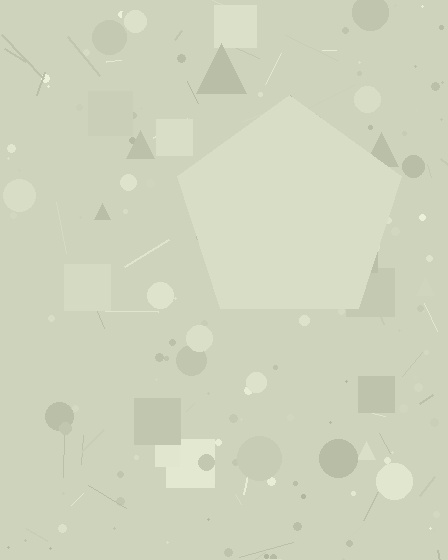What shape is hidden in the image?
A pentagon is hidden in the image.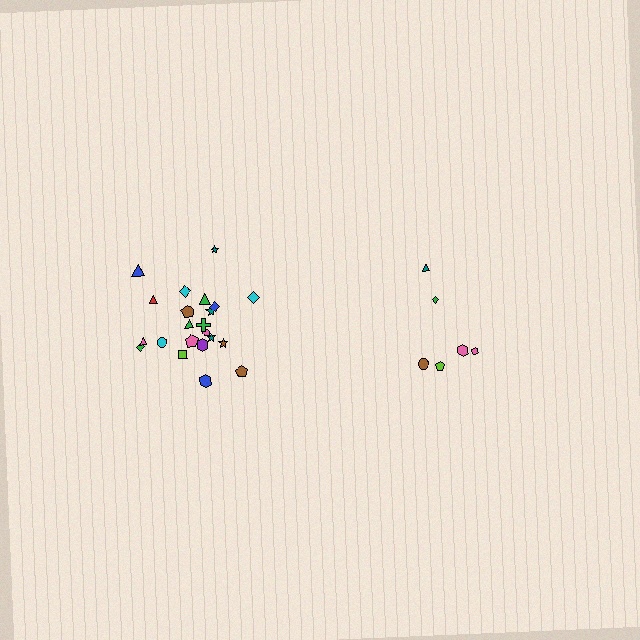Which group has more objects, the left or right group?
The left group.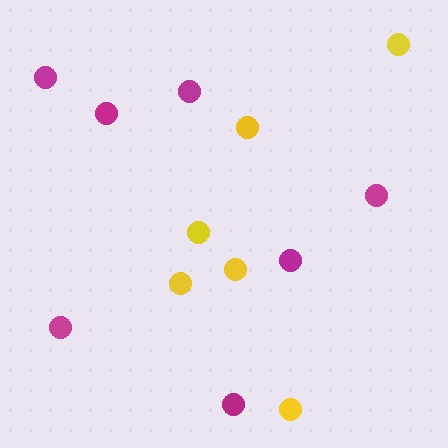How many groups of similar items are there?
There are 2 groups: one group of magenta circles (7) and one group of yellow circles (6).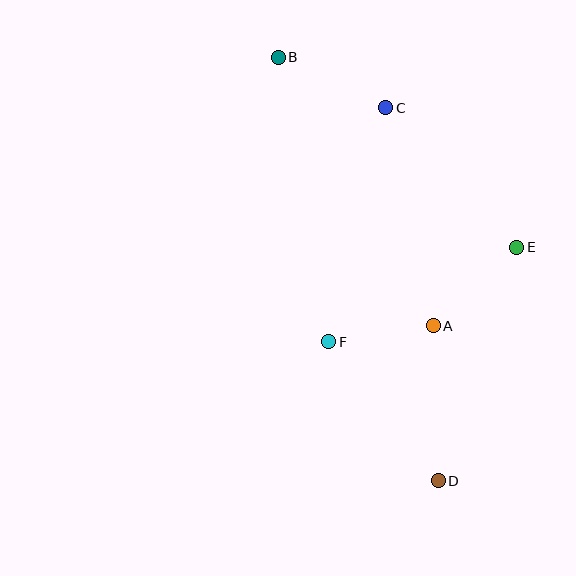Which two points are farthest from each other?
Points B and D are farthest from each other.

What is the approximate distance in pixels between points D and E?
The distance between D and E is approximately 246 pixels.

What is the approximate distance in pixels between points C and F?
The distance between C and F is approximately 241 pixels.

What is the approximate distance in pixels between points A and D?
The distance between A and D is approximately 155 pixels.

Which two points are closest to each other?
Points A and F are closest to each other.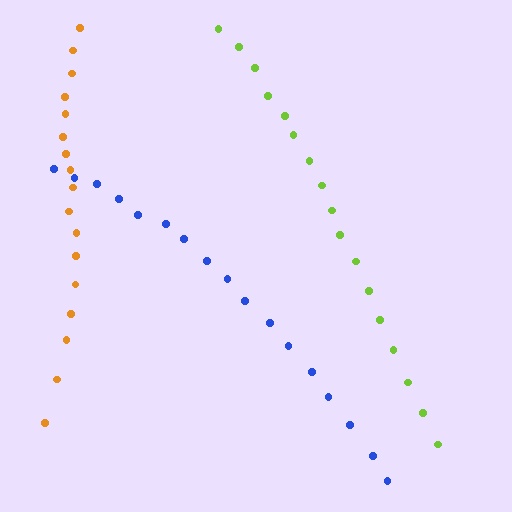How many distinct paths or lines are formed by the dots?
There are 3 distinct paths.